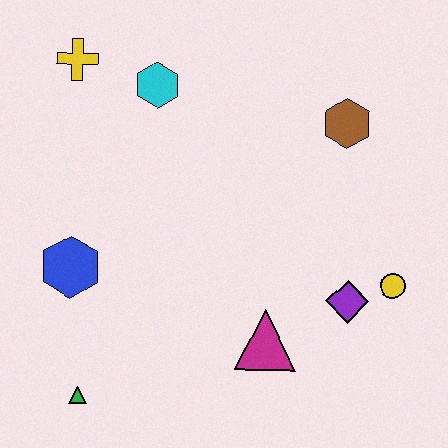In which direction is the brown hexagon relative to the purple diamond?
The brown hexagon is above the purple diamond.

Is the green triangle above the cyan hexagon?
No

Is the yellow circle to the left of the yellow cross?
No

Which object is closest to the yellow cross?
The cyan hexagon is closest to the yellow cross.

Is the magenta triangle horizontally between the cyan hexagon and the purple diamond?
Yes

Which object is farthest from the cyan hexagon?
The green triangle is farthest from the cyan hexagon.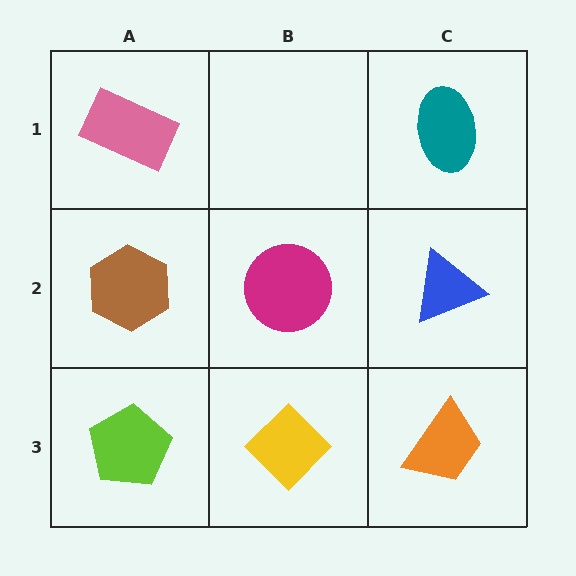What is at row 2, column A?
A brown hexagon.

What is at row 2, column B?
A magenta circle.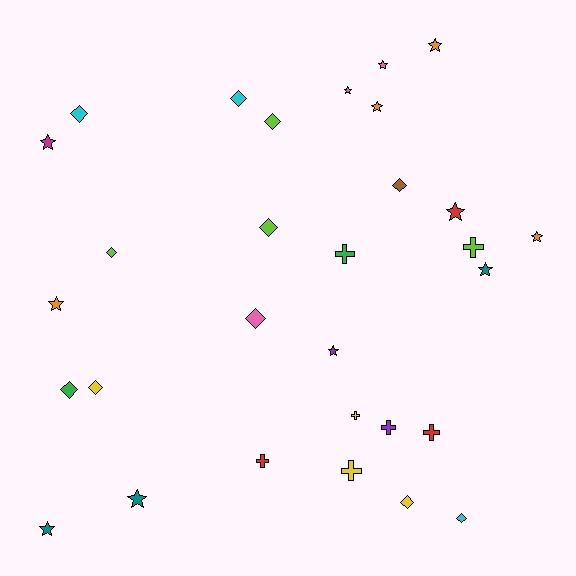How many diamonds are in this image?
There are 11 diamonds.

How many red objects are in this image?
There are 3 red objects.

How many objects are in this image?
There are 30 objects.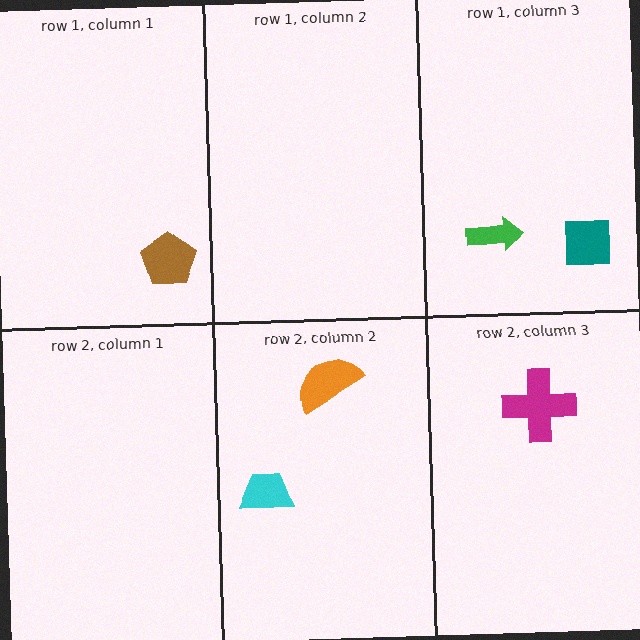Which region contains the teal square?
The row 1, column 3 region.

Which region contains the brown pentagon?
The row 1, column 1 region.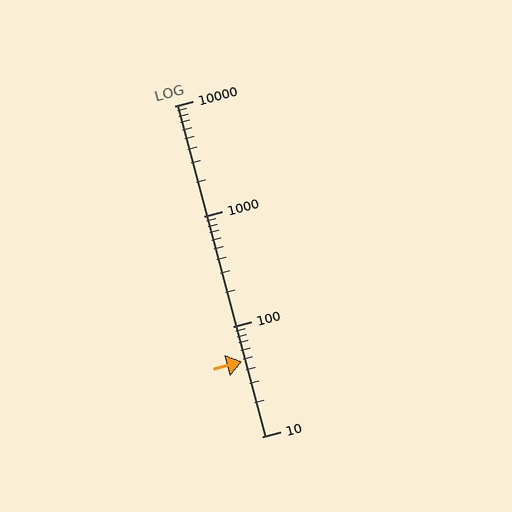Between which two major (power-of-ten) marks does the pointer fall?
The pointer is between 10 and 100.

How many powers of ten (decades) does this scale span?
The scale spans 3 decades, from 10 to 10000.